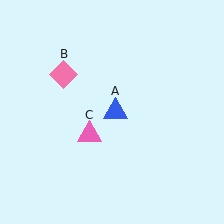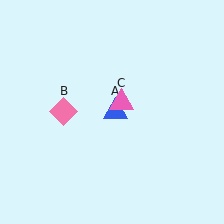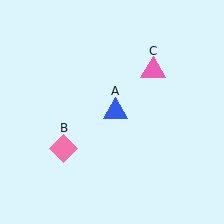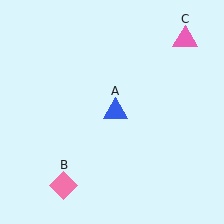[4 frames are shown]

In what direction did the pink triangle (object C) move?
The pink triangle (object C) moved up and to the right.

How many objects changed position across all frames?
2 objects changed position: pink diamond (object B), pink triangle (object C).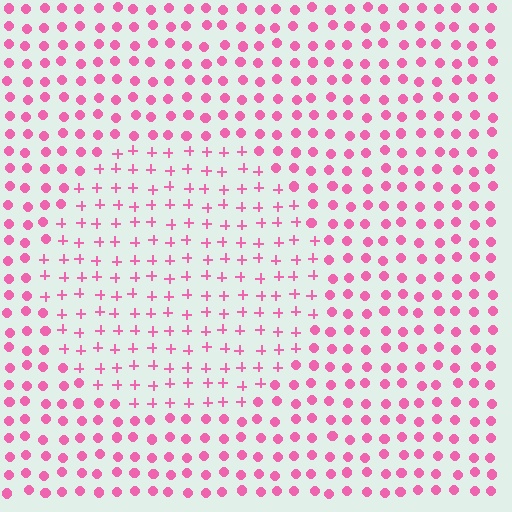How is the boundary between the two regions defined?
The boundary is defined by a change in element shape: plus signs inside vs. circles outside. All elements share the same color and spacing.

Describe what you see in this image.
The image is filled with small pink elements arranged in a uniform grid. A circle-shaped region contains plus signs, while the surrounding area contains circles. The boundary is defined purely by the change in element shape.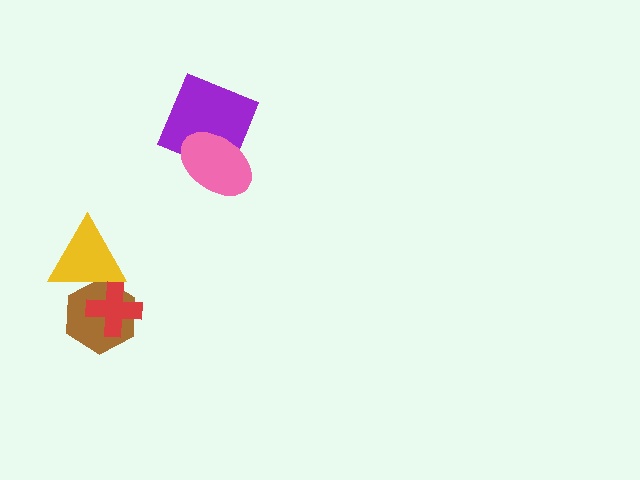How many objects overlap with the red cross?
2 objects overlap with the red cross.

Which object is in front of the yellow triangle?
The red cross is in front of the yellow triangle.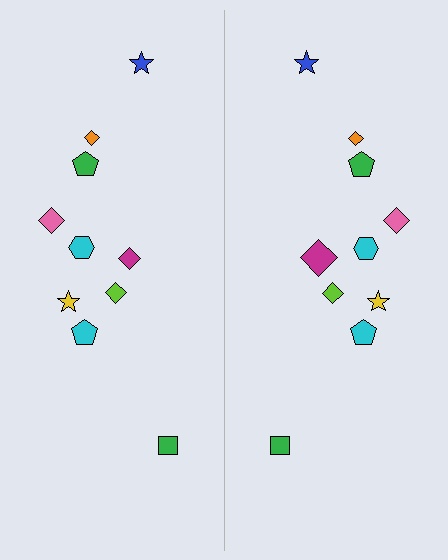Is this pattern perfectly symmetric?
No, the pattern is not perfectly symmetric. The magenta diamond on the right side has a different size than its mirror counterpart.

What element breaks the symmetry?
The magenta diamond on the right side has a different size than its mirror counterpart.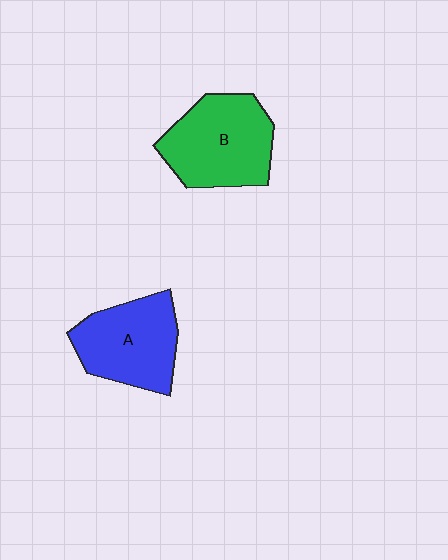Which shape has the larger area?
Shape B (green).